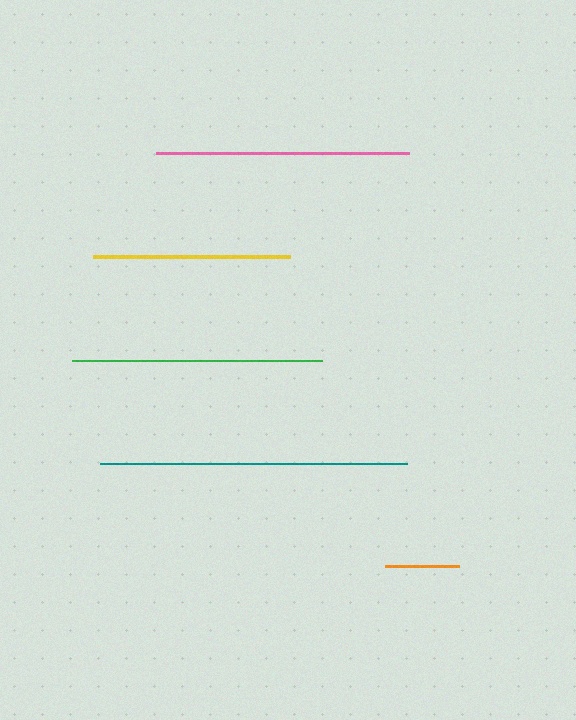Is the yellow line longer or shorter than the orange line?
The yellow line is longer than the orange line.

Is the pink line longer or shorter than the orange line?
The pink line is longer than the orange line.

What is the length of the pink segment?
The pink segment is approximately 253 pixels long.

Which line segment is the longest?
The teal line is the longest at approximately 308 pixels.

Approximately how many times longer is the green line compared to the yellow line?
The green line is approximately 1.3 times the length of the yellow line.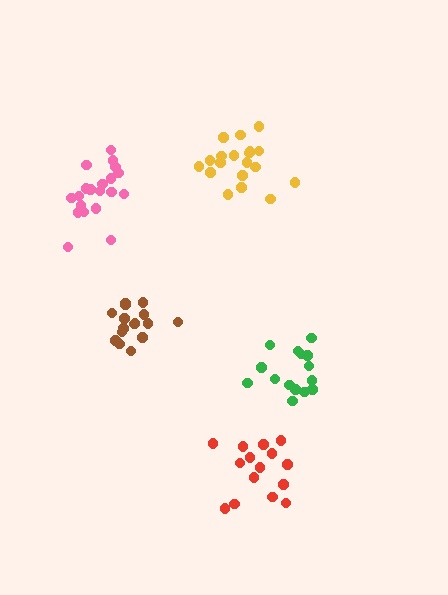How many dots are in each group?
Group 1: 20 dots, Group 2: 15 dots, Group 3: 16 dots, Group 4: 15 dots, Group 5: 19 dots (85 total).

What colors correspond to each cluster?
The clusters are colored: pink, red, brown, green, yellow.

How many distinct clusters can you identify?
There are 5 distinct clusters.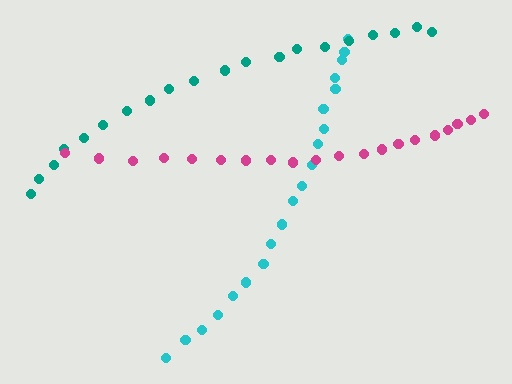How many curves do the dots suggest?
There are 3 distinct paths.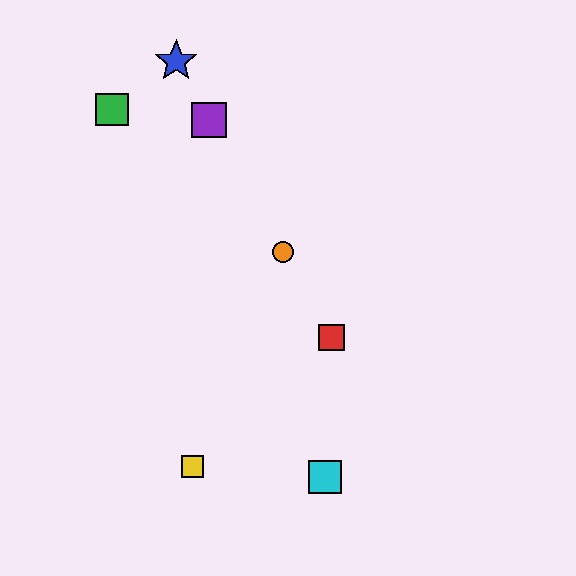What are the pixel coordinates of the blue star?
The blue star is at (176, 61).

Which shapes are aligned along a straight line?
The red square, the blue star, the purple square, the orange circle are aligned along a straight line.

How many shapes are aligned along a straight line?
4 shapes (the red square, the blue star, the purple square, the orange circle) are aligned along a straight line.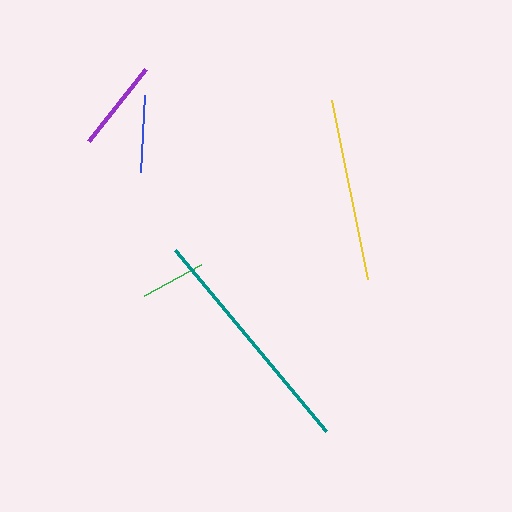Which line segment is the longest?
The teal line is the longest at approximately 236 pixels.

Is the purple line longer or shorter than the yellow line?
The yellow line is longer than the purple line.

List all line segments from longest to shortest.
From longest to shortest: teal, yellow, purple, blue, green.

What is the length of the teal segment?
The teal segment is approximately 236 pixels long.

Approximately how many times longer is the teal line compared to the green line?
The teal line is approximately 3.6 times the length of the green line.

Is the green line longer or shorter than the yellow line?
The yellow line is longer than the green line.